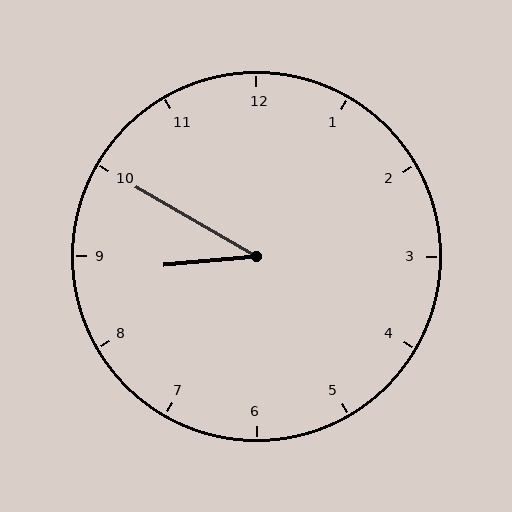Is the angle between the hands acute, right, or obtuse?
It is acute.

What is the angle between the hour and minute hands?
Approximately 35 degrees.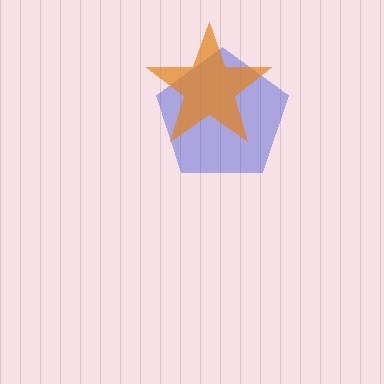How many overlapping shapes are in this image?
There are 2 overlapping shapes in the image.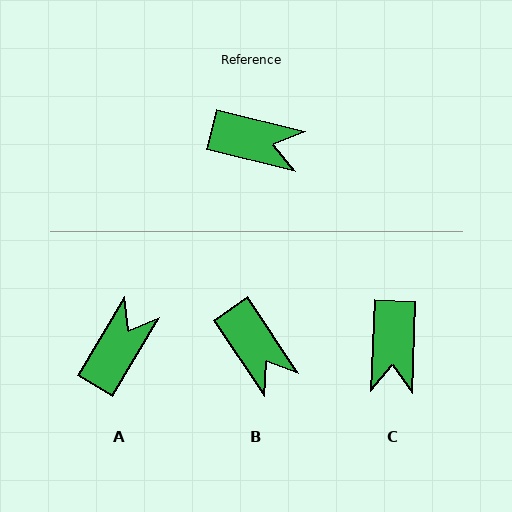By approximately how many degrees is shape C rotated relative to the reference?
Approximately 79 degrees clockwise.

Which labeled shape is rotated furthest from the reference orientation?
C, about 79 degrees away.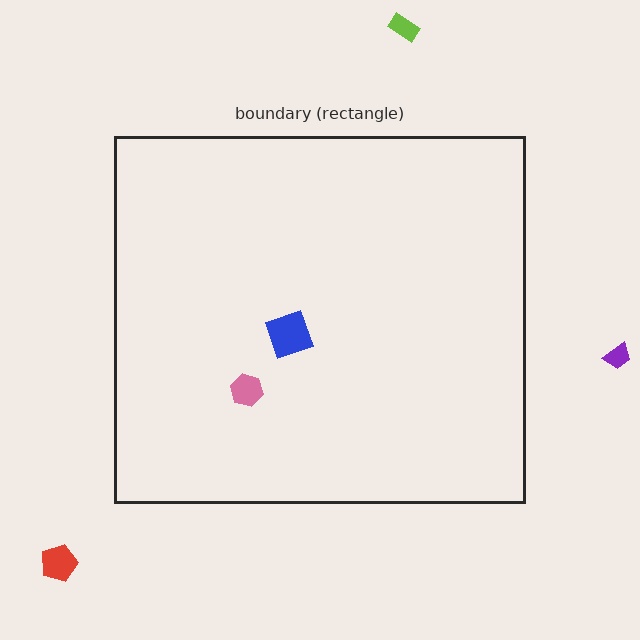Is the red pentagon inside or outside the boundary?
Outside.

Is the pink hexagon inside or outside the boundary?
Inside.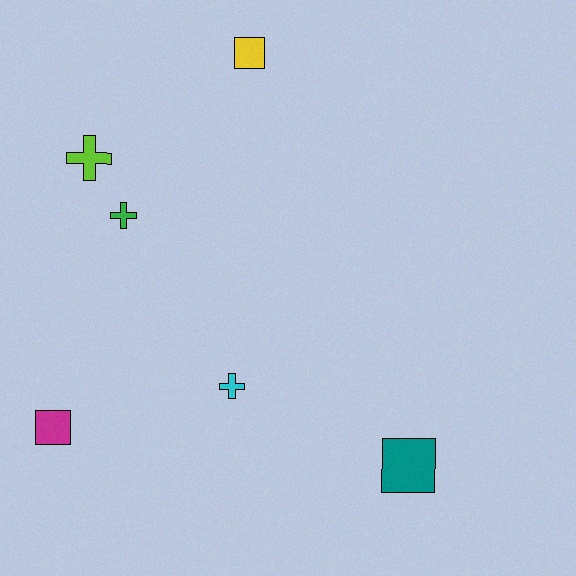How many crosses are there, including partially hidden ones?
There are 3 crosses.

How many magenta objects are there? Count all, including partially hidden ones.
There is 1 magenta object.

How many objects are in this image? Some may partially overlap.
There are 6 objects.